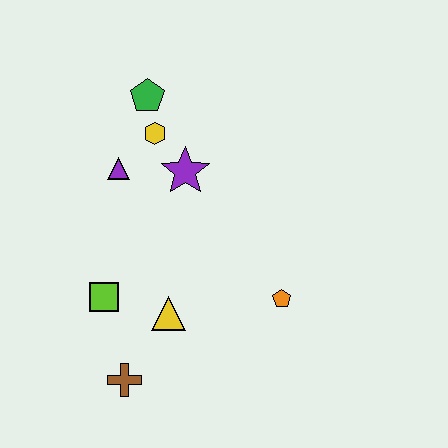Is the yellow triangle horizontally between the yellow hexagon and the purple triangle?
No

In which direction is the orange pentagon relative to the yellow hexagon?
The orange pentagon is below the yellow hexagon.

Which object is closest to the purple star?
The yellow hexagon is closest to the purple star.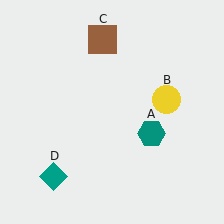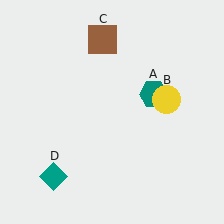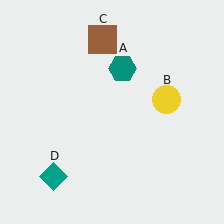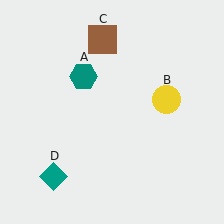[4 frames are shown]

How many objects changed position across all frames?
1 object changed position: teal hexagon (object A).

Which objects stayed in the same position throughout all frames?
Yellow circle (object B) and brown square (object C) and teal diamond (object D) remained stationary.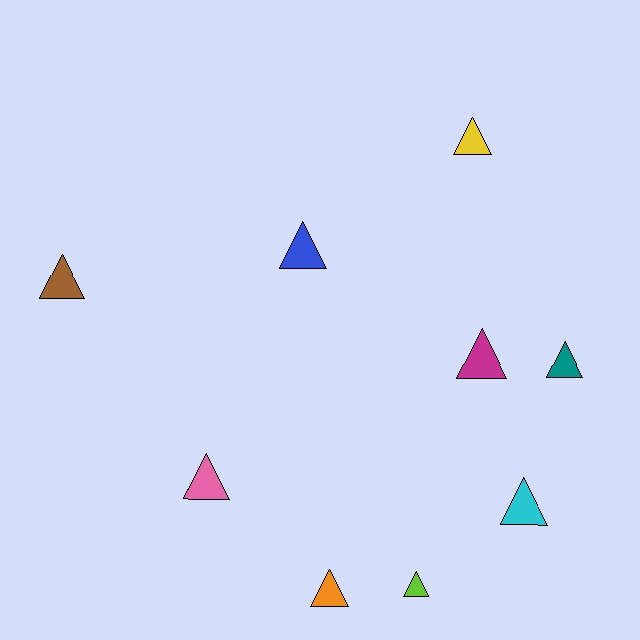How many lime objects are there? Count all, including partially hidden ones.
There is 1 lime object.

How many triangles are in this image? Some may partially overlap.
There are 9 triangles.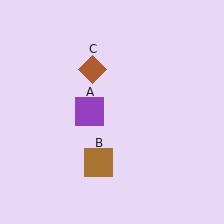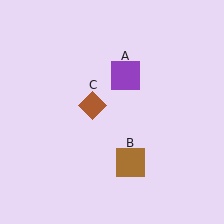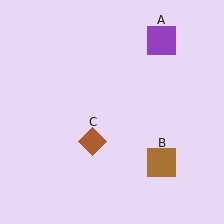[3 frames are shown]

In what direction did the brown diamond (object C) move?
The brown diamond (object C) moved down.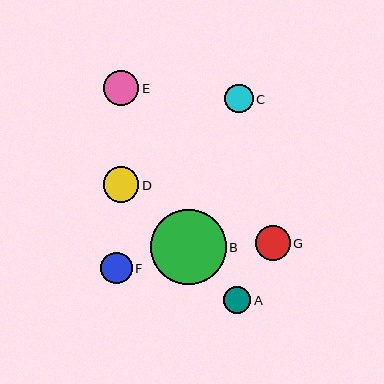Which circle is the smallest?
Circle A is the smallest with a size of approximately 27 pixels.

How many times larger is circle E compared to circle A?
Circle E is approximately 1.3 times the size of circle A.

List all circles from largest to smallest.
From largest to smallest: B, D, G, E, F, C, A.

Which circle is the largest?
Circle B is the largest with a size of approximately 75 pixels.